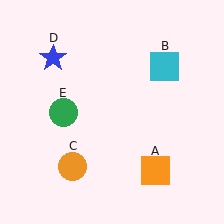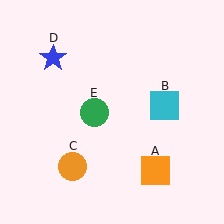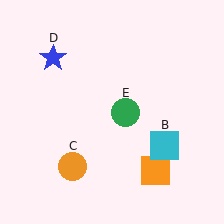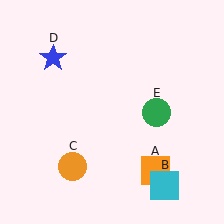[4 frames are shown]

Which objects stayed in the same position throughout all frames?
Orange square (object A) and orange circle (object C) and blue star (object D) remained stationary.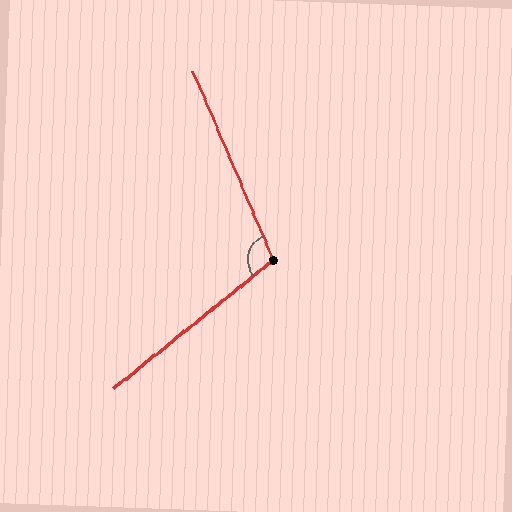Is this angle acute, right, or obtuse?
It is obtuse.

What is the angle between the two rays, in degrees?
Approximately 106 degrees.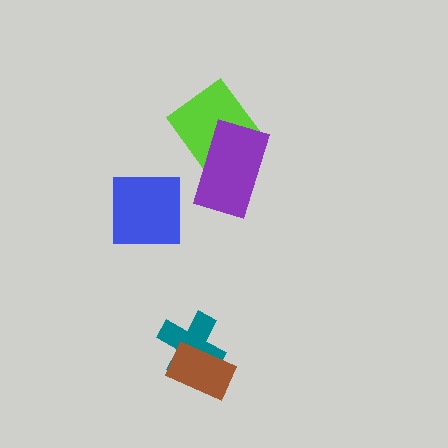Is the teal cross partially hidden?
Yes, it is partially covered by another shape.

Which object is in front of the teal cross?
The brown rectangle is in front of the teal cross.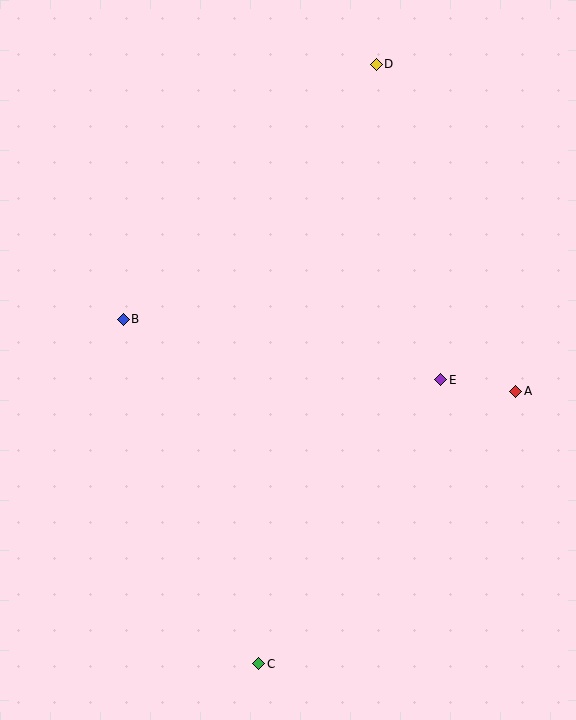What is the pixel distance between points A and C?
The distance between A and C is 375 pixels.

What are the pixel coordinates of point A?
Point A is at (516, 391).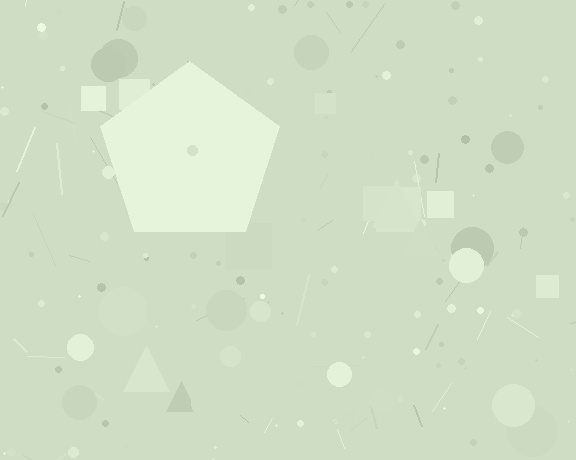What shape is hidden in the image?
A pentagon is hidden in the image.